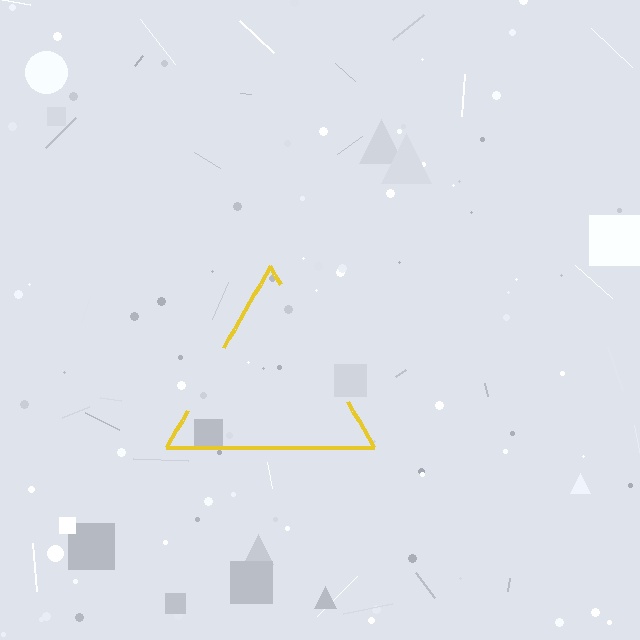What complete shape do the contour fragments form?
The contour fragments form a triangle.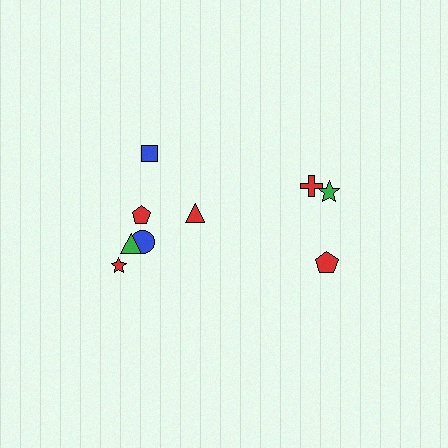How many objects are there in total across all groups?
There are 9 objects.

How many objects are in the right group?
There are 3 objects.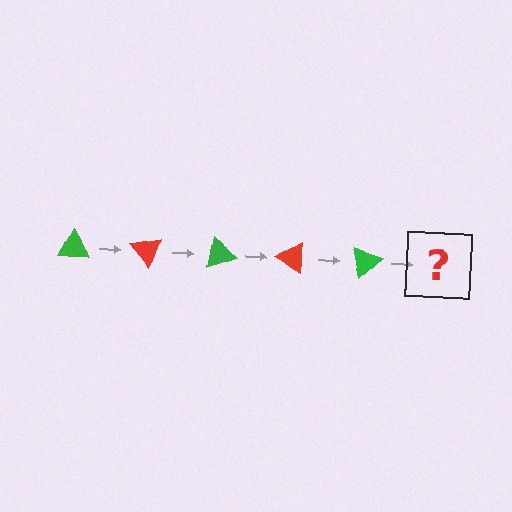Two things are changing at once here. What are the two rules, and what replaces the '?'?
The two rules are that it rotates 50 degrees each step and the color cycles through green and red. The '?' should be a red triangle, rotated 250 degrees from the start.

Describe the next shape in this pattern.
It should be a red triangle, rotated 250 degrees from the start.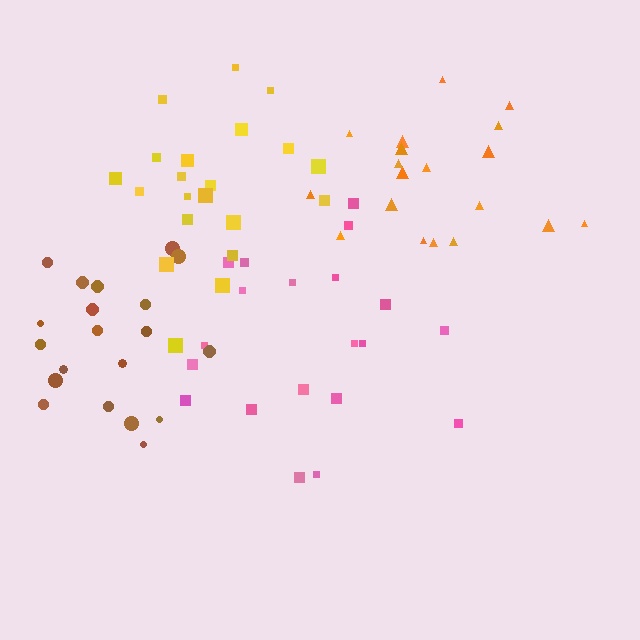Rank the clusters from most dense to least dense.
orange, brown, yellow, pink.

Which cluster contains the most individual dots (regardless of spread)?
Yellow (21).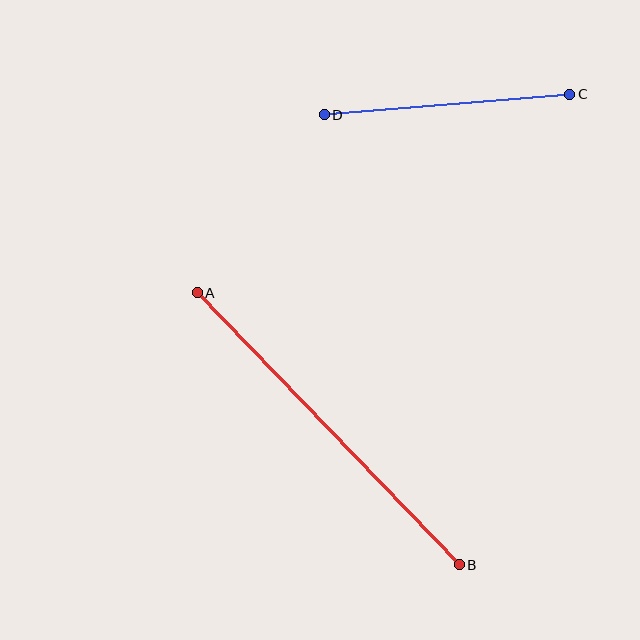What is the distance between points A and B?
The distance is approximately 378 pixels.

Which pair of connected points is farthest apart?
Points A and B are farthest apart.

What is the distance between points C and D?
The distance is approximately 246 pixels.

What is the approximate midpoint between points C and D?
The midpoint is at approximately (447, 105) pixels.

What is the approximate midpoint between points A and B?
The midpoint is at approximately (328, 429) pixels.